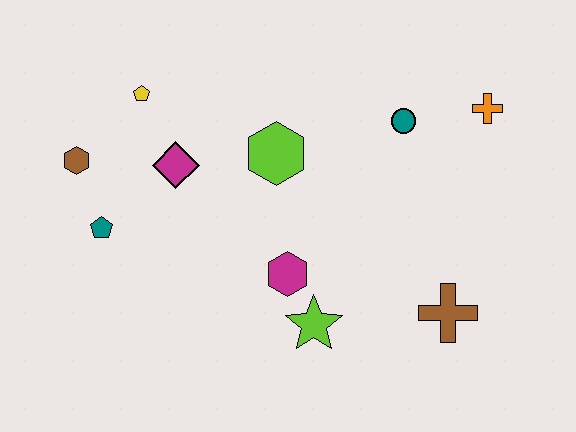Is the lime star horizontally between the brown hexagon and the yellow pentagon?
No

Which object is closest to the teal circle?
The orange cross is closest to the teal circle.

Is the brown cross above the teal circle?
No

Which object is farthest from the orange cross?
The brown hexagon is farthest from the orange cross.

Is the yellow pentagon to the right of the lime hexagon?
No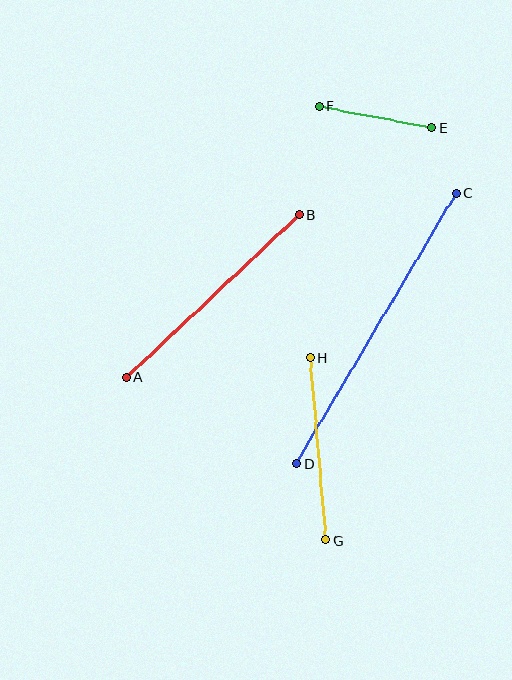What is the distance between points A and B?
The distance is approximately 237 pixels.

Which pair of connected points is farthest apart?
Points C and D are farthest apart.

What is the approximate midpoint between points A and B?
The midpoint is at approximately (213, 296) pixels.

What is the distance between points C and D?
The distance is approximately 314 pixels.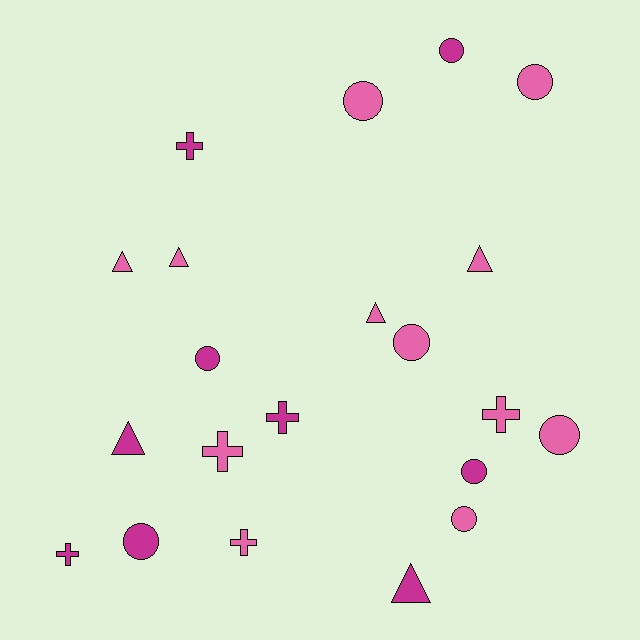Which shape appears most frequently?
Circle, with 9 objects.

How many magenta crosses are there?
There are 3 magenta crosses.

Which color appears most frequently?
Pink, with 12 objects.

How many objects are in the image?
There are 21 objects.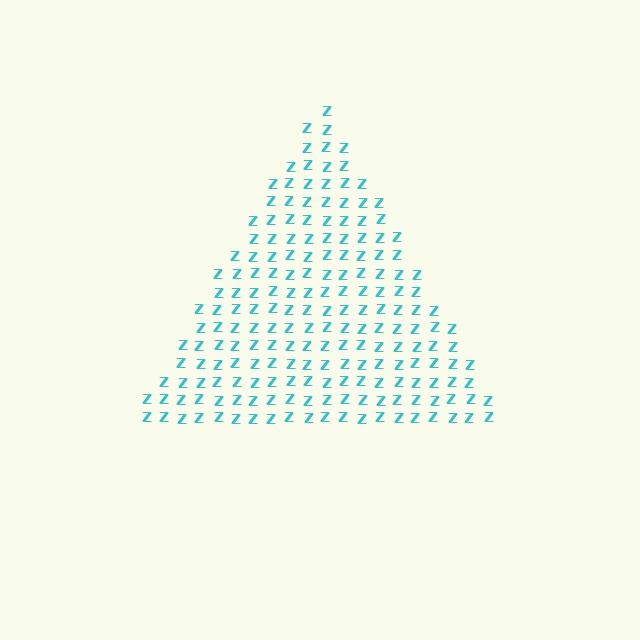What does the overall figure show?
The overall figure shows a triangle.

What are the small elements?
The small elements are letter Z's.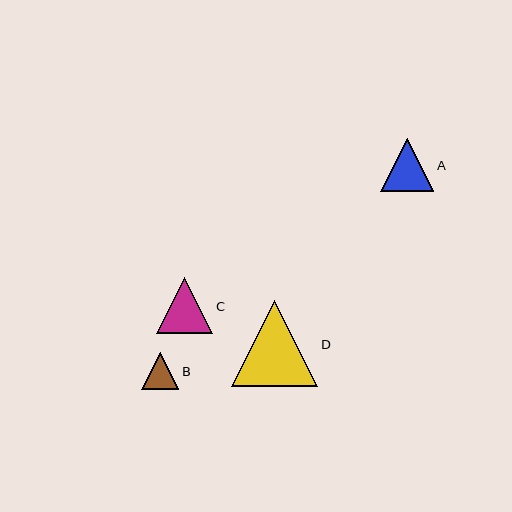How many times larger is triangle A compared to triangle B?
Triangle A is approximately 1.4 times the size of triangle B.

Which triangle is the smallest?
Triangle B is the smallest with a size of approximately 37 pixels.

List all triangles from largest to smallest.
From largest to smallest: D, C, A, B.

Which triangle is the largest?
Triangle D is the largest with a size of approximately 87 pixels.